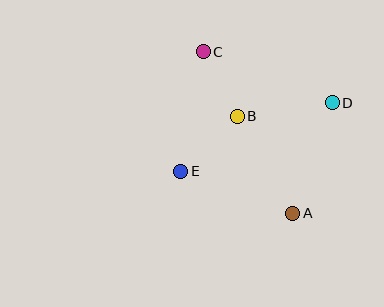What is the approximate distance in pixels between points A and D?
The distance between A and D is approximately 118 pixels.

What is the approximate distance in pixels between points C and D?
The distance between C and D is approximately 139 pixels.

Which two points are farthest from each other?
Points A and C are farthest from each other.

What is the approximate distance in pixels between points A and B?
The distance between A and B is approximately 112 pixels.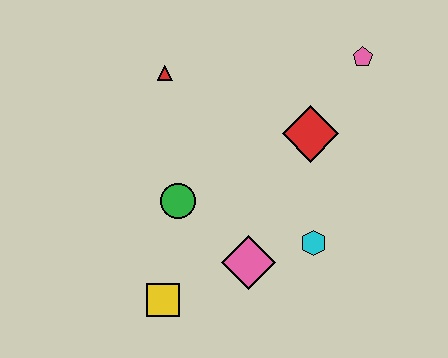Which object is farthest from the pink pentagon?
The yellow square is farthest from the pink pentagon.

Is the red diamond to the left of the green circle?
No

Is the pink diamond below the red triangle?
Yes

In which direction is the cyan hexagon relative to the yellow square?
The cyan hexagon is to the right of the yellow square.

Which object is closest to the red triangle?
The green circle is closest to the red triangle.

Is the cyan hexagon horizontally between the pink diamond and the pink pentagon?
Yes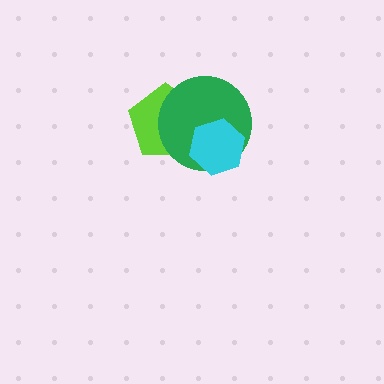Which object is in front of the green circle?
The cyan hexagon is in front of the green circle.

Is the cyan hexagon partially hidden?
No, no other shape covers it.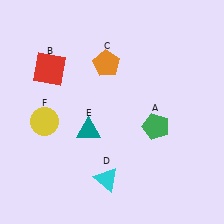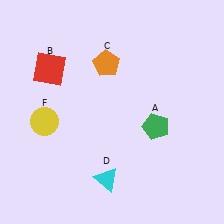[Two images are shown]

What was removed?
The teal triangle (E) was removed in Image 2.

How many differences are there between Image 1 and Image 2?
There is 1 difference between the two images.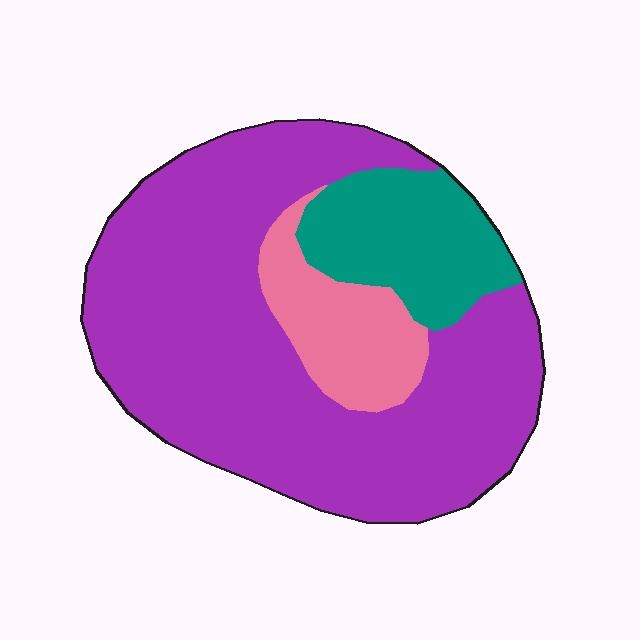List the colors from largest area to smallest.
From largest to smallest: purple, teal, pink.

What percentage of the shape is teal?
Teal takes up about one sixth (1/6) of the shape.